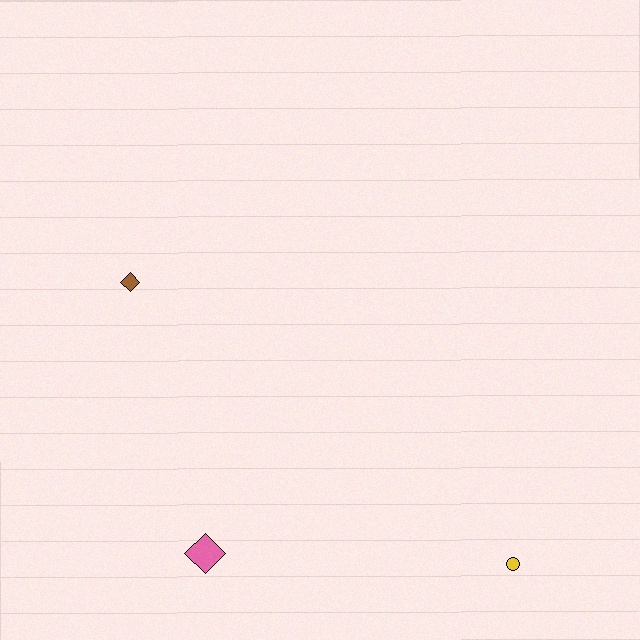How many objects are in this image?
There are 3 objects.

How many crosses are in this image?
There are no crosses.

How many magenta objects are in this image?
There are no magenta objects.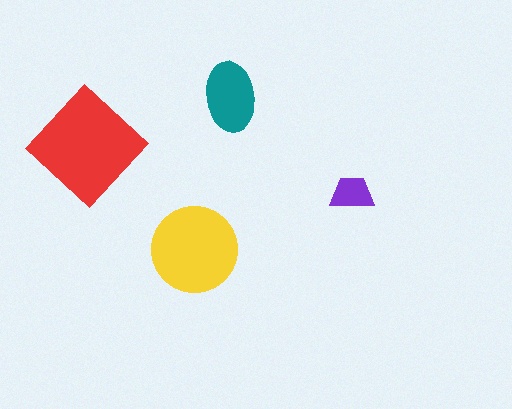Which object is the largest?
The red diamond.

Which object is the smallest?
The purple trapezoid.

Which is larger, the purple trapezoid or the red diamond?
The red diamond.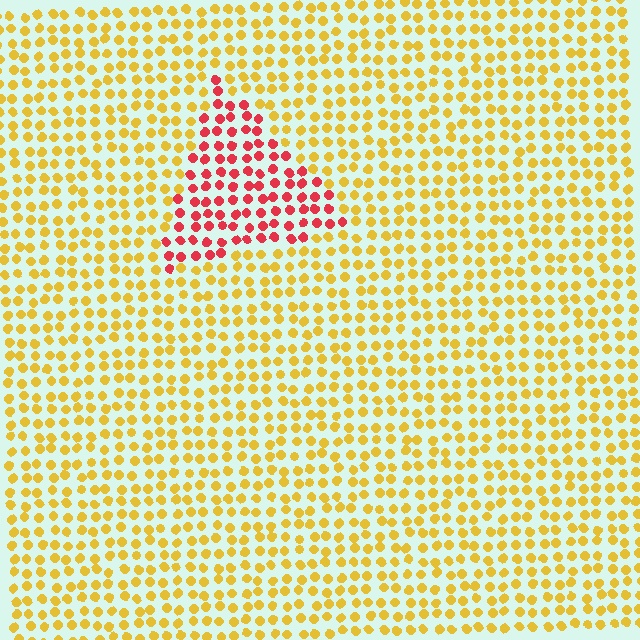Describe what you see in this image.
The image is filled with small yellow elements in a uniform arrangement. A triangle-shaped region is visible where the elements are tinted to a slightly different hue, forming a subtle color boundary.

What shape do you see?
I see a triangle.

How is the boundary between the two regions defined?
The boundary is defined purely by a slight shift in hue (about 54 degrees). Spacing, size, and orientation are identical on both sides.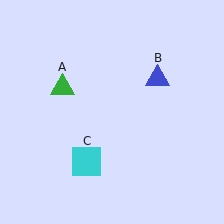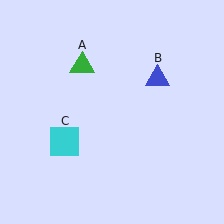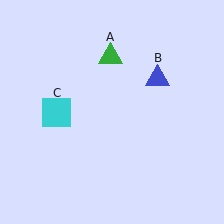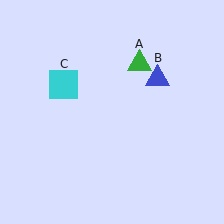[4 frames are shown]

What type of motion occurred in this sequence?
The green triangle (object A), cyan square (object C) rotated clockwise around the center of the scene.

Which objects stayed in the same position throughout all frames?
Blue triangle (object B) remained stationary.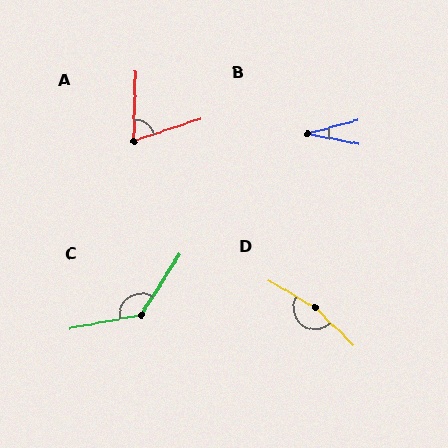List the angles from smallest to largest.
B (28°), A (70°), C (133°), D (166°).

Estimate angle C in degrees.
Approximately 133 degrees.